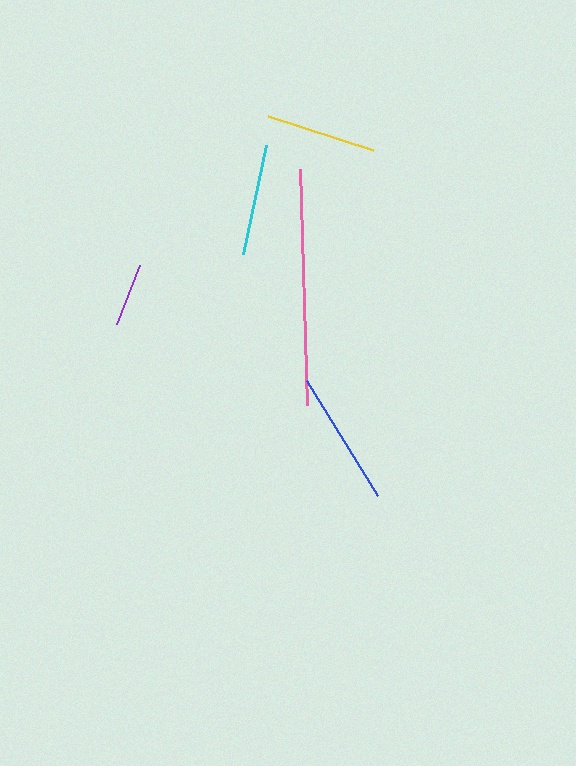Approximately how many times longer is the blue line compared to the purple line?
The blue line is approximately 2.1 times the length of the purple line.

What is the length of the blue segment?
The blue segment is approximately 135 pixels long.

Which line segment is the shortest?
The purple line is the shortest at approximately 63 pixels.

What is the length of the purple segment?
The purple segment is approximately 63 pixels long.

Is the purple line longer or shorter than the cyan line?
The cyan line is longer than the purple line.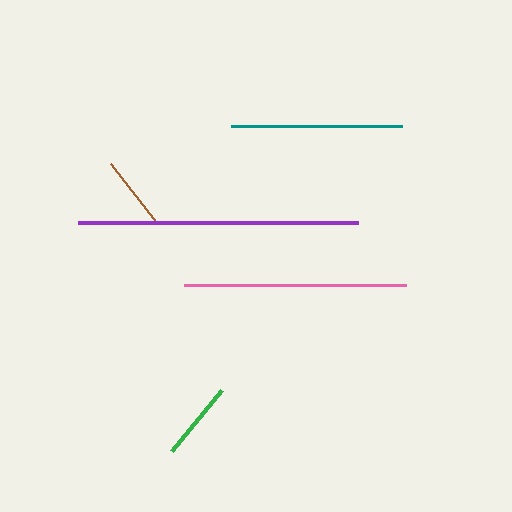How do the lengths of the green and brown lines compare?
The green and brown lines are approximately the same length.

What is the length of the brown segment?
The brown segment is approximately 74 pixels long.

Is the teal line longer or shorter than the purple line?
The purple line is longer than the teal line.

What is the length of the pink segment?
The pink segment is approximately 222 pixels long.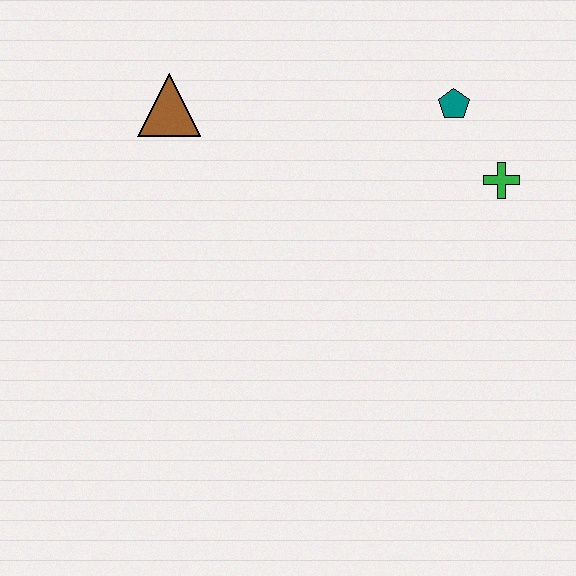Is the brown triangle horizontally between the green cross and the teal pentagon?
No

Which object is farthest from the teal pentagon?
The brown triangle is farthest from the teal pentagon.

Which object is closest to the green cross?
The teal pentagon is closest to the green cross.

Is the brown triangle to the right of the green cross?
No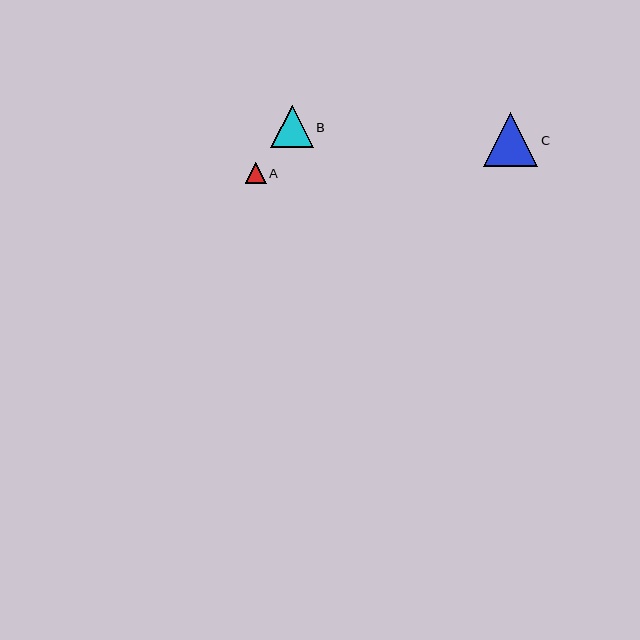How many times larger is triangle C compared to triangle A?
Triangle C is approximately 2.7 times the size of triangle A.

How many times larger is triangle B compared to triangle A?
Triangle B is approximately 2.1 times the size of triangle A.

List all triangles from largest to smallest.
From largest to smallest: C, B, A.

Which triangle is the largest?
Triangle C is the largest with a size of approximately 55 pixels.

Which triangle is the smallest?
Triangle A is the smallest with a size of approximately 20 pixels.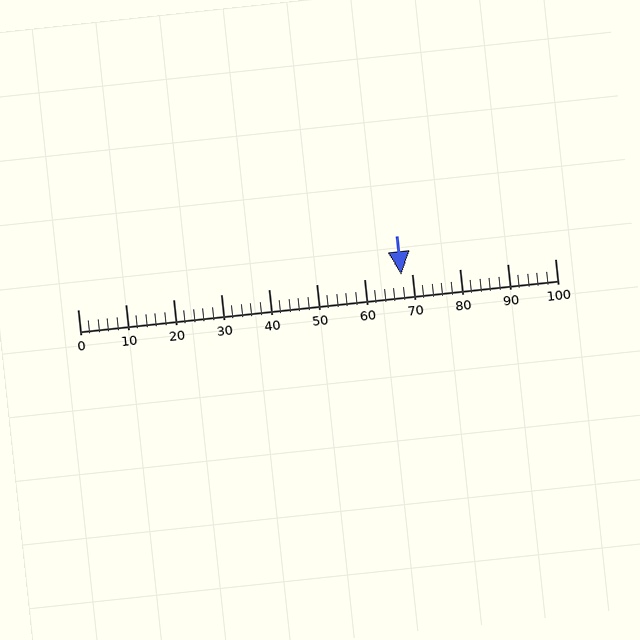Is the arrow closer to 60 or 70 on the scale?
The arrow is closer to 70.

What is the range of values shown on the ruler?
The ruler shows values from 0 to 100.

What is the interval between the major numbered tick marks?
The major tick marks are spaced 10 units apart.